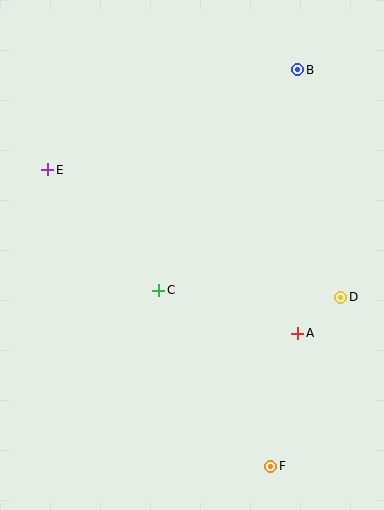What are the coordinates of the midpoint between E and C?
The midpoint between E and C is at (103, 230).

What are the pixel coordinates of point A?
Point A is at (298, 333).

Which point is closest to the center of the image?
Point C at (159, 290) is closest to the center.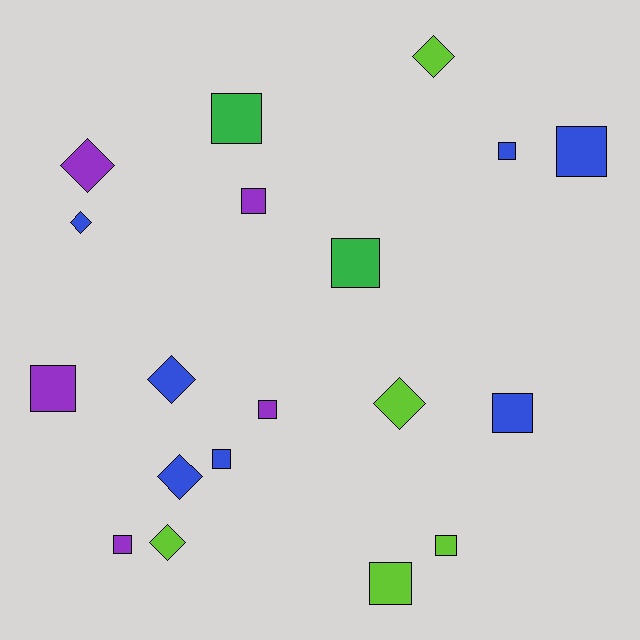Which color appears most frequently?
Blue, with 7 objects.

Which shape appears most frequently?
Square, with 12 objects.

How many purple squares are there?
There are 4 purple squares.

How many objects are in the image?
There are 19 objects.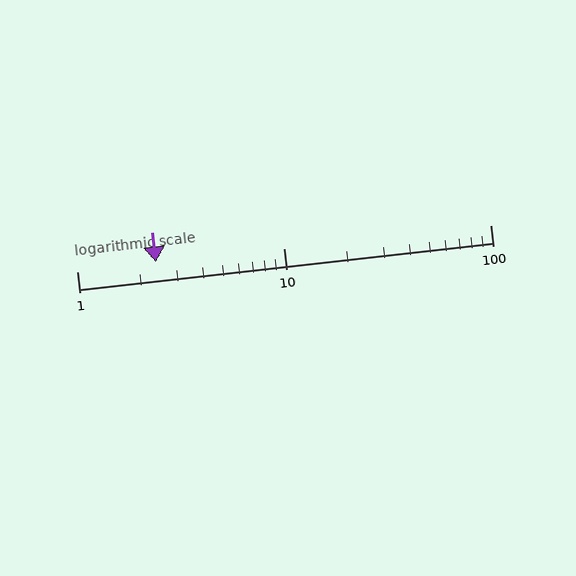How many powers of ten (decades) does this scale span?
The scale spans 2 decades, from 1 to 100.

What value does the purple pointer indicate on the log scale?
The pointer indicates approximately 2.4.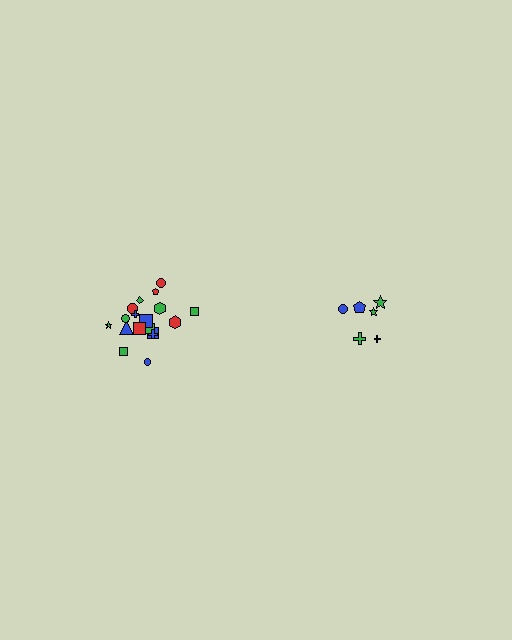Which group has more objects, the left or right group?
The left group.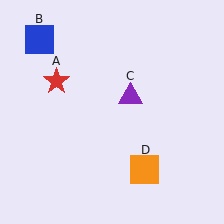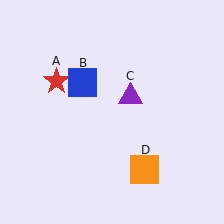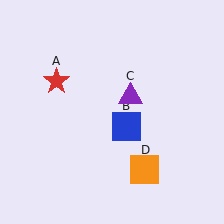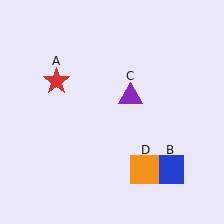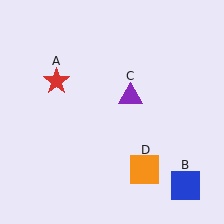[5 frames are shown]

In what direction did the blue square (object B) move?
The blue square (object B) moved down and to the right.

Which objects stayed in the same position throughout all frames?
Red star (object A) and purple triangle (object C) and orange square (object D) remained stationary.